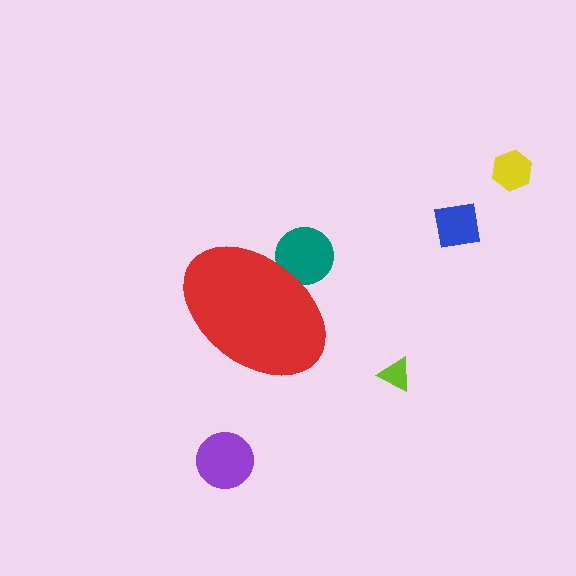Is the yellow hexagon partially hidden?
No, the yellow hexagon is fully visible.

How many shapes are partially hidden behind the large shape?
1 shape is partially hidden.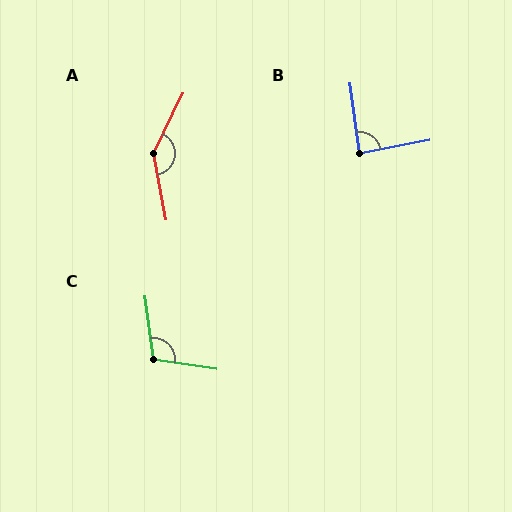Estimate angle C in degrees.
Approximately 106 degrees.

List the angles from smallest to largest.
B (86°), C (106°), A (143°).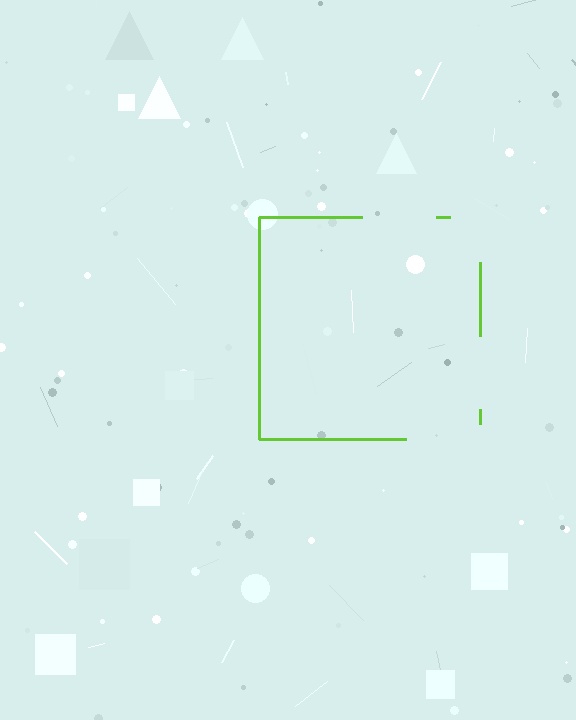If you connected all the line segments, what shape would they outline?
They would outline a square.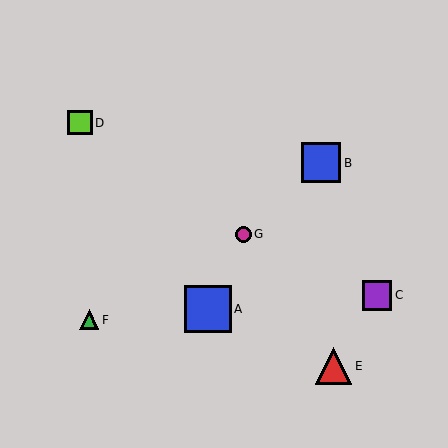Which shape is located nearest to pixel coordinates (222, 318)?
The blue square (labeled A) at (208, 309) is nearest to that location.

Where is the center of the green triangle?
The center of the green triangle is at (89, 320).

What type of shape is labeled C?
Shape C is a purple square.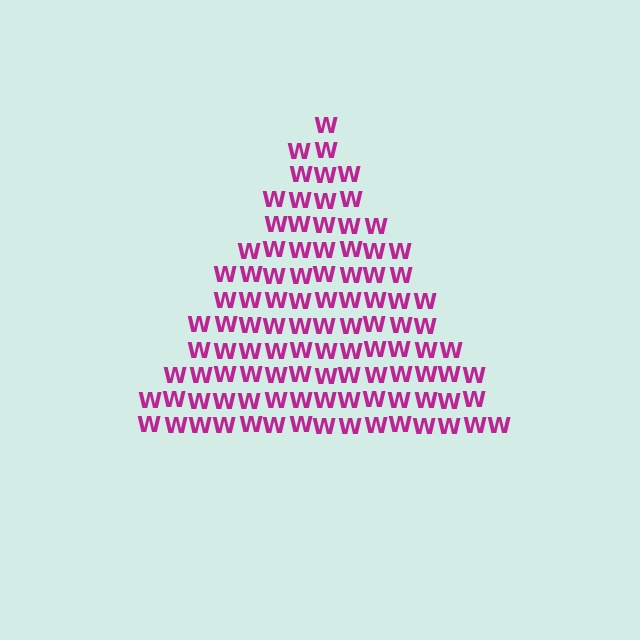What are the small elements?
The small elements are letter W's.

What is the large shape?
The large shape is a triangle.